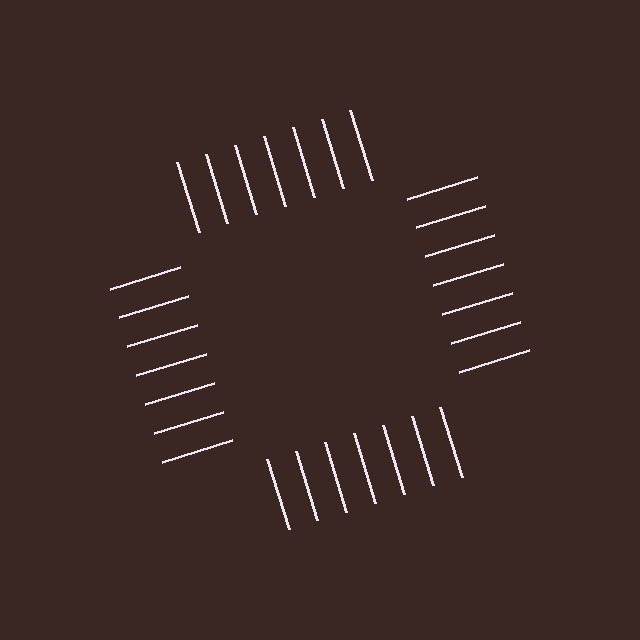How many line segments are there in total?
28 — 7 along each of the 4 edges.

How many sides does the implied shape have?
4 sides — the line-ends trace a square.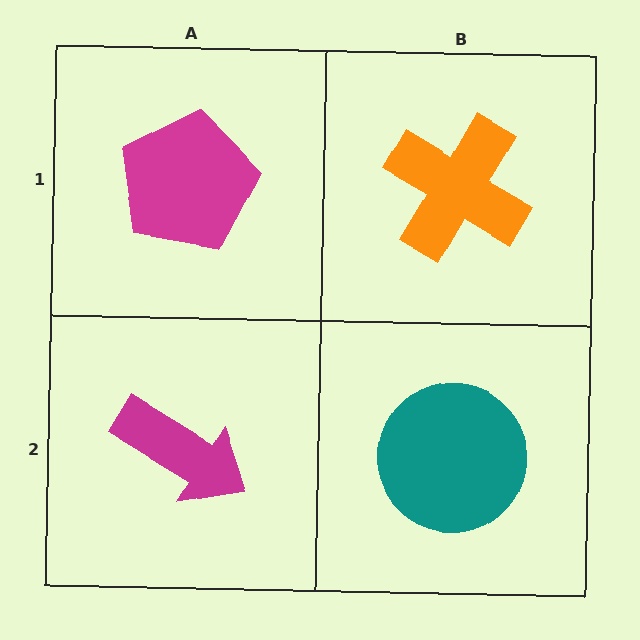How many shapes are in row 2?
2 shapes.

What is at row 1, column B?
An orange cross.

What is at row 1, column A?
A magenta pentagon.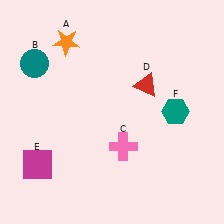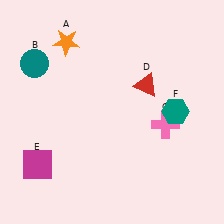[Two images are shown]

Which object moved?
The pink cross (C) moved right.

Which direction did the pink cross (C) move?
The pink cross (C) moved right.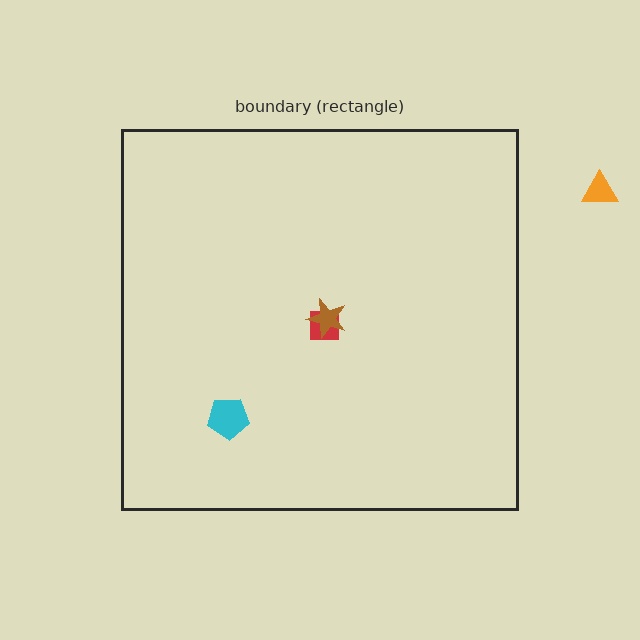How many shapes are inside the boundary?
3 inside, 1 outside.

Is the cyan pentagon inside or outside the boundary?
Inside.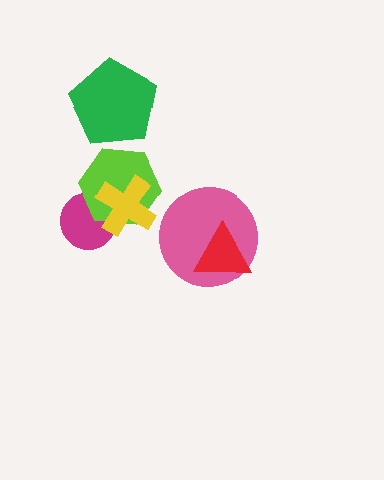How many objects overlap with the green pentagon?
0 objects overlap with the green pentagon.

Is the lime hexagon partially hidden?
Yes, it is partially covered by another shape.